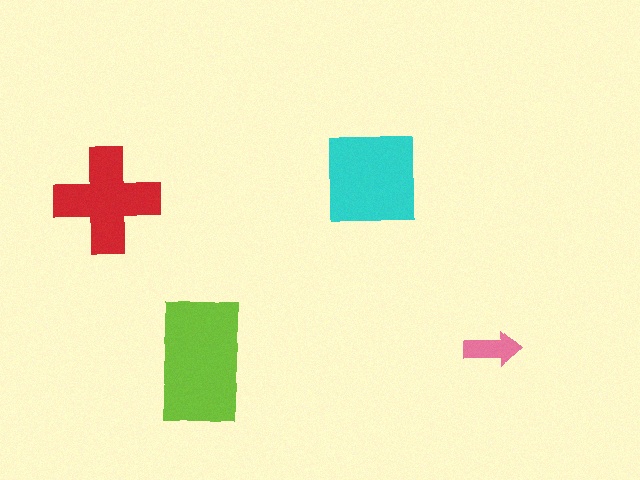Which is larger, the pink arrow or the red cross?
The red cross.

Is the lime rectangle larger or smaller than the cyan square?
Larger.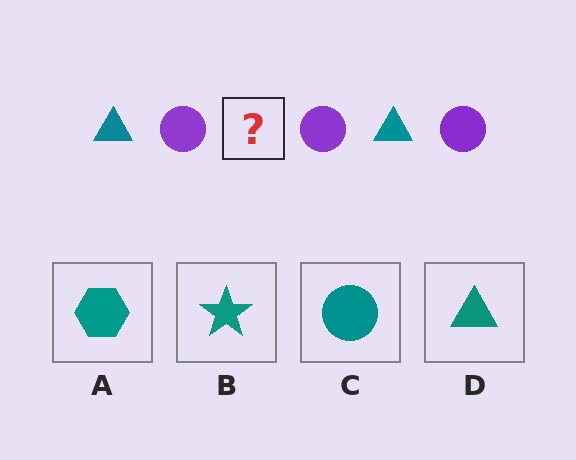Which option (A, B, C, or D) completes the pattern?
D.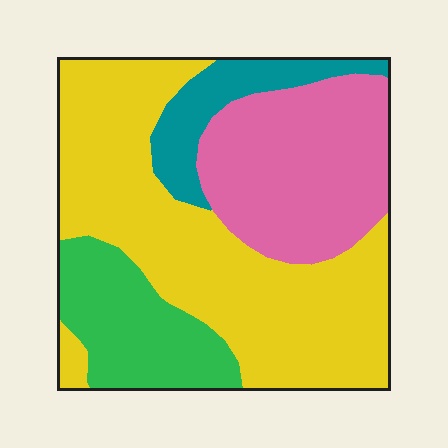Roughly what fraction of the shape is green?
Green takes up less than a quarter of the shape.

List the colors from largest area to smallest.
From largest to smallest: yellow, pink, green, teal.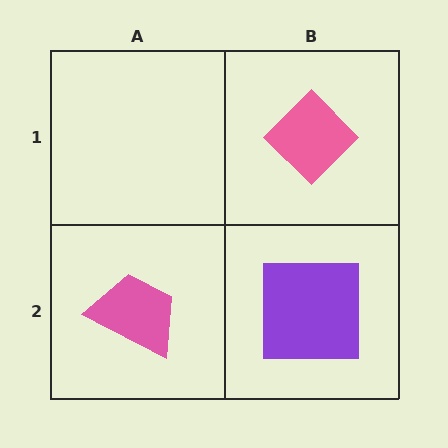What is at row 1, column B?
A pink diamond.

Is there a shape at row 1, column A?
No, that cell is empty.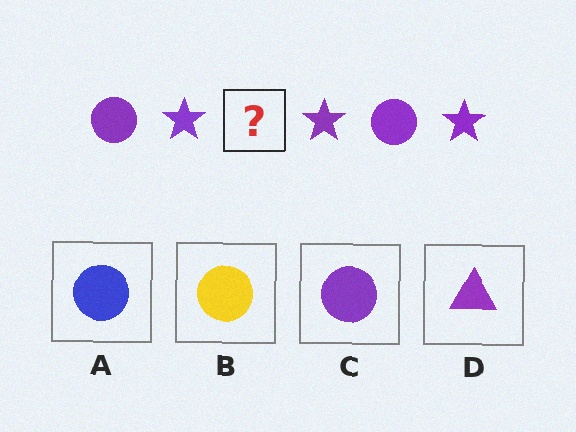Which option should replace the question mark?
Option C.